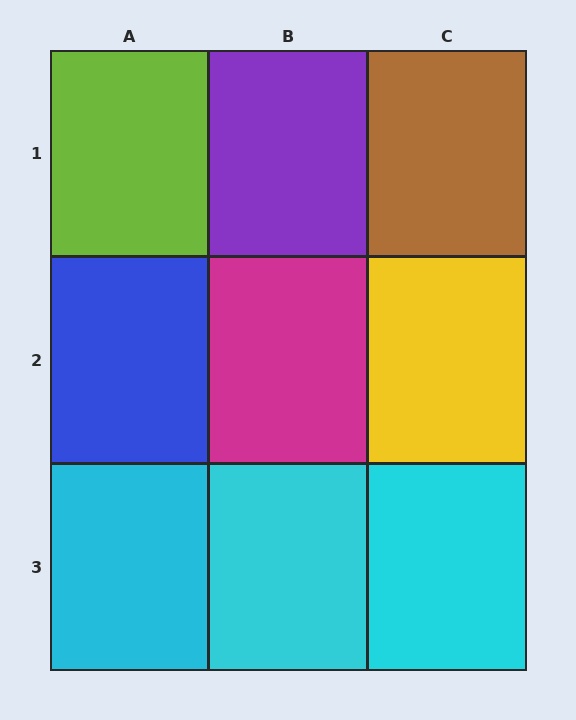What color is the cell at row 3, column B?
Cyan.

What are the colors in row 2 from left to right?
Blue, magenta, yellow.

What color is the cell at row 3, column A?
Cyan.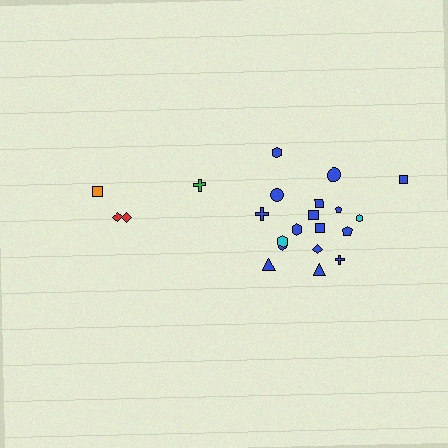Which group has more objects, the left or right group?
The right group.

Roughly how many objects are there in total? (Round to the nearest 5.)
Roughly 20 objects in total.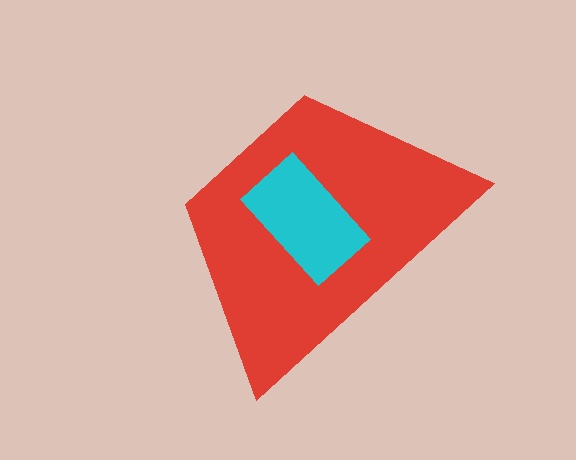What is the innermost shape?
The cyan rectangle.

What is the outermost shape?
The red trapezoid.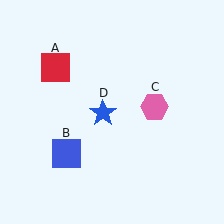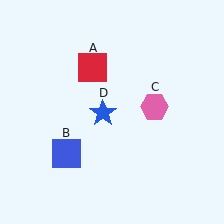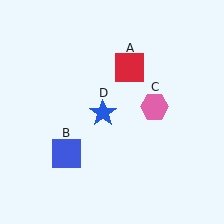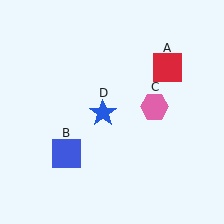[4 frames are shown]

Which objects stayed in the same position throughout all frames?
Blue square (object B) and pink hexagon (object C) and blue star (object D) remained stationary.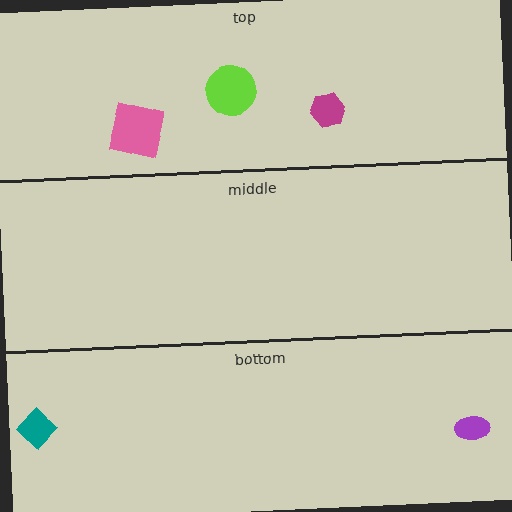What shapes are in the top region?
The magenta hexagon, the pink square, the lime circle.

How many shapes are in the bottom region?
2.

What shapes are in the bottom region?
The purple ellipse, the teal diamond.